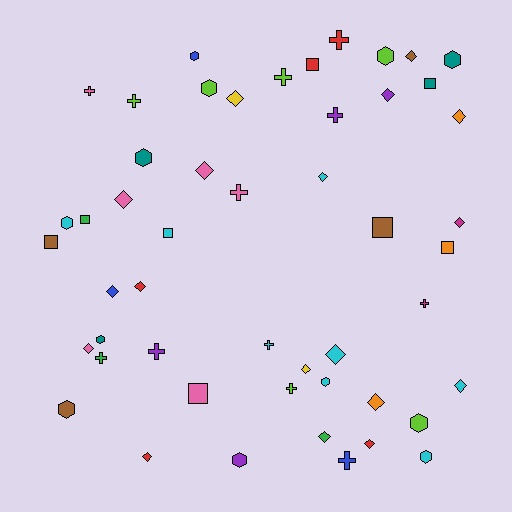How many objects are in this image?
There are 50 objects.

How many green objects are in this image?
There are 3 green objects.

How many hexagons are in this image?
There are 12 hexagons.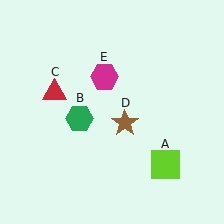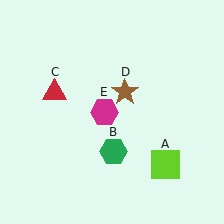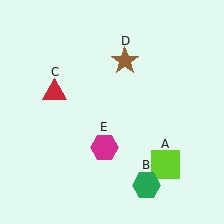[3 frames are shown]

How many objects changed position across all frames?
3 objects changed position: green hexagon (object B), brown star (object D), magenta hexagon (object E).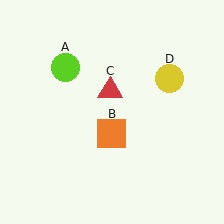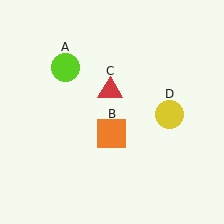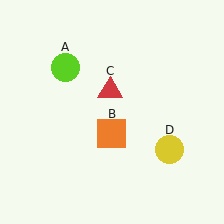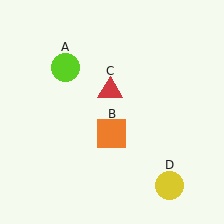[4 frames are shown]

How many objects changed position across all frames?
1 object changed position: yellow circle (object D).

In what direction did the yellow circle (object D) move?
The yellow circle (object D) moved down.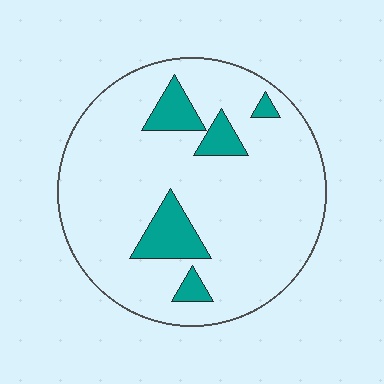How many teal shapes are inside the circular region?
5.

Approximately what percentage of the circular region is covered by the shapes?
Approximately 15%.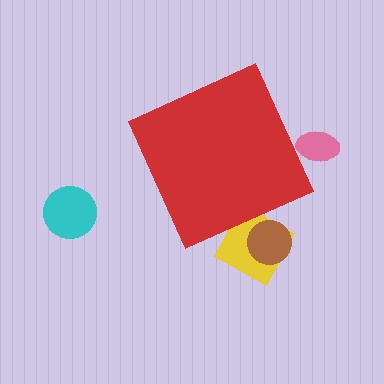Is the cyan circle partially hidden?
No, the cyan circle is fully visible.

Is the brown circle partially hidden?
Yes, the brown circle is partially hidden behind the red diamond.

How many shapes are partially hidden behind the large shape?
3 shapes are partially hidden.